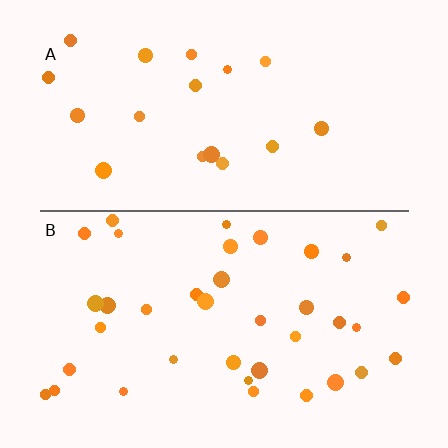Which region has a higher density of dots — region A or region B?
B (the bottom).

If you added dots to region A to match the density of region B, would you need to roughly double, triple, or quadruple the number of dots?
Approximately double.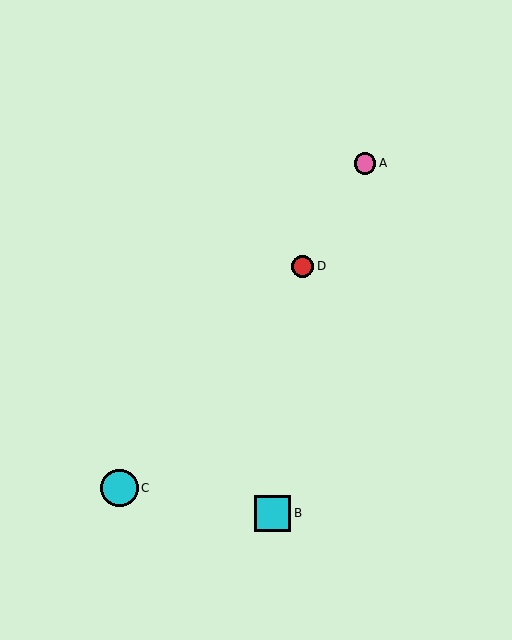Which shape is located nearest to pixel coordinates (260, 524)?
The cyan square (labeled B) at (273, 513) is nearest to that location.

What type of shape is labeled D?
Shape D is a red circle.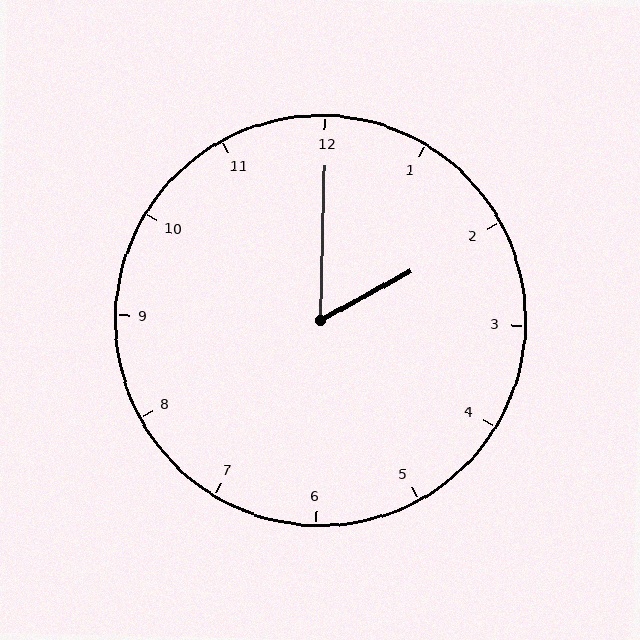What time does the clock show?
2:00.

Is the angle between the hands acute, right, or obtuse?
It is acute.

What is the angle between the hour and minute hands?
Approximately 60 degrees.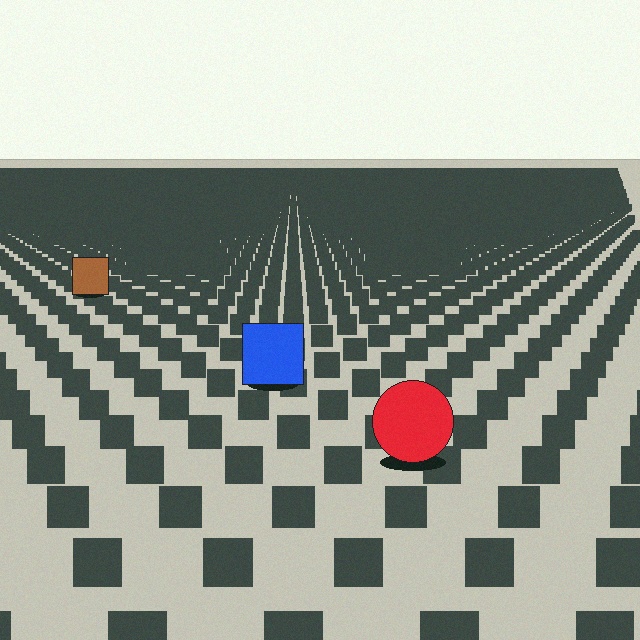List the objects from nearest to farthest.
From nearest to farthest: the red circle, the blue square, the brown square.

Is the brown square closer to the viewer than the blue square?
No. The blue square is closer — you can tell from the texture gradient: the ground texture is coarser near it.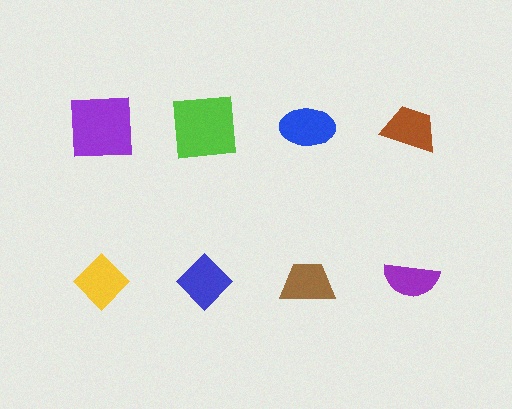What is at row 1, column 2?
A lime square.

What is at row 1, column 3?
A blue ellipse.